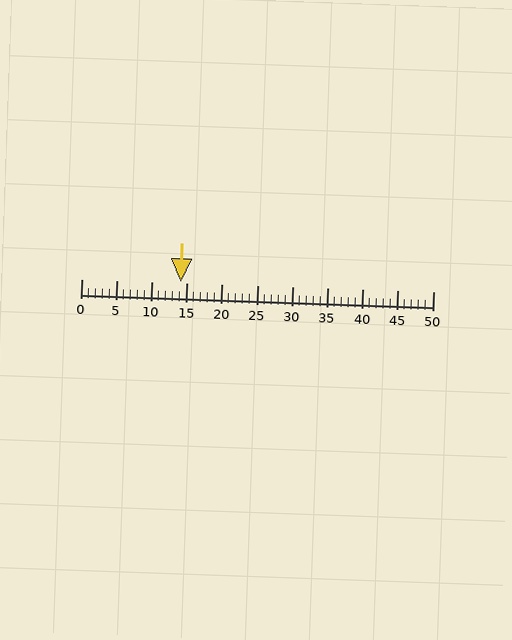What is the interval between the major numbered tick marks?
The major tick marks are spaced 5 units apart.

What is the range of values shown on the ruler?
The ruler shows values from 0 to 50.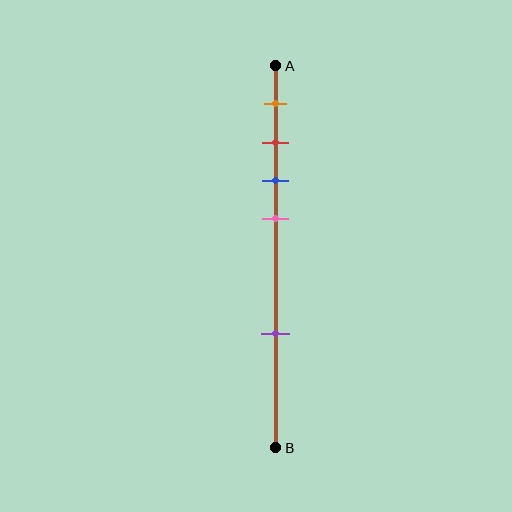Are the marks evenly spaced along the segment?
No, the marks are not evenly spaced.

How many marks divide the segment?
There are 5 marks dividing the segment.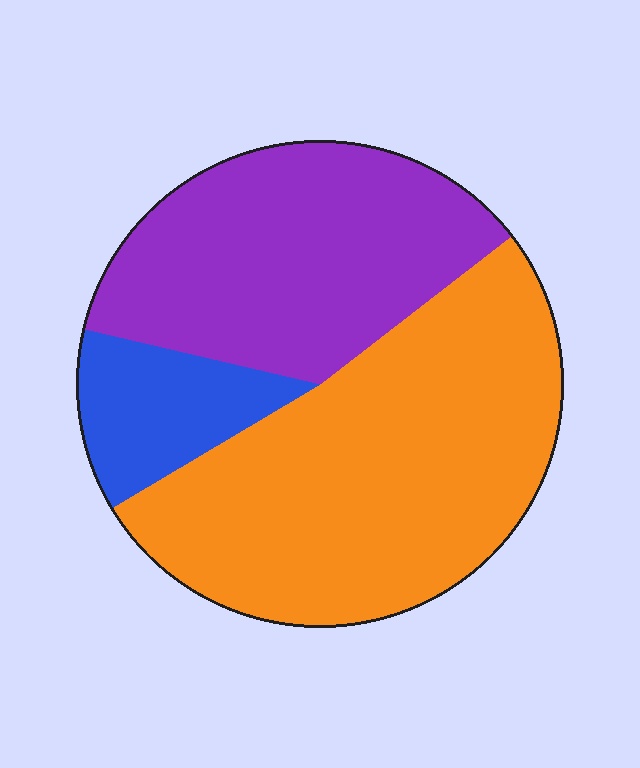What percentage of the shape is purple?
Purple covers 36% of the shape.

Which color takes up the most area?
Orange, at roughly 50%.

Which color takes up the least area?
Blue, at roughly 10%.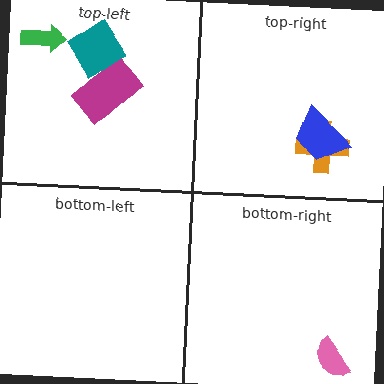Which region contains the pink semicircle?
The bottom-right region.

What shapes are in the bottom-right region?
The pink semicircle.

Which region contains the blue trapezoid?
The top-right region.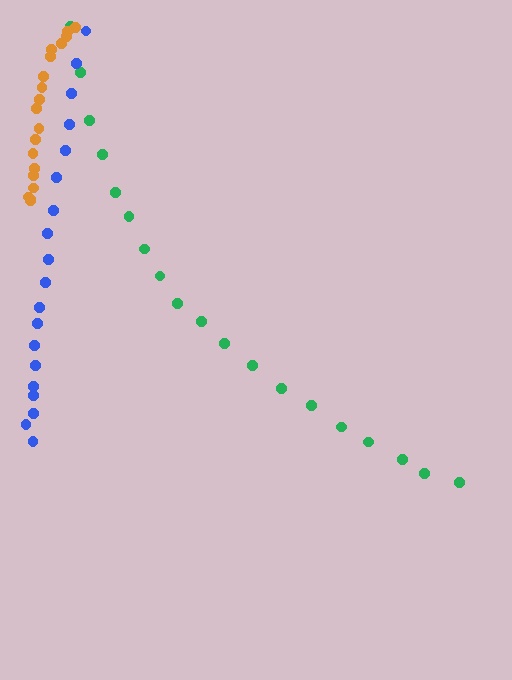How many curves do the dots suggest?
There are 3 distinct paths.